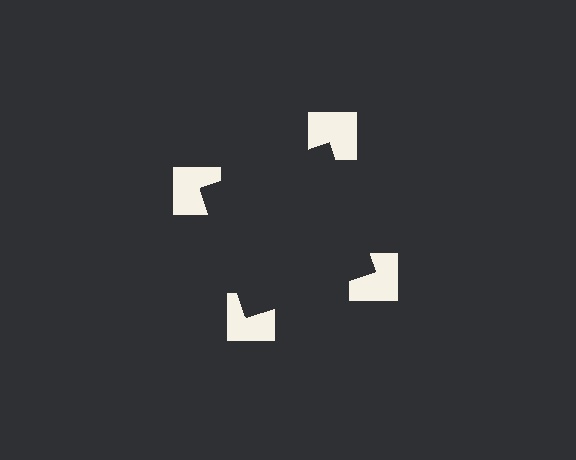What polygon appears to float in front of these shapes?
An illusory square — its edges are inferred from the aligned wedge cuts in the notched squares, not physically drawn.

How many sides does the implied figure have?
4 sides.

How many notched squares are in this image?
There are 4 — one at each vertex of the illusory square.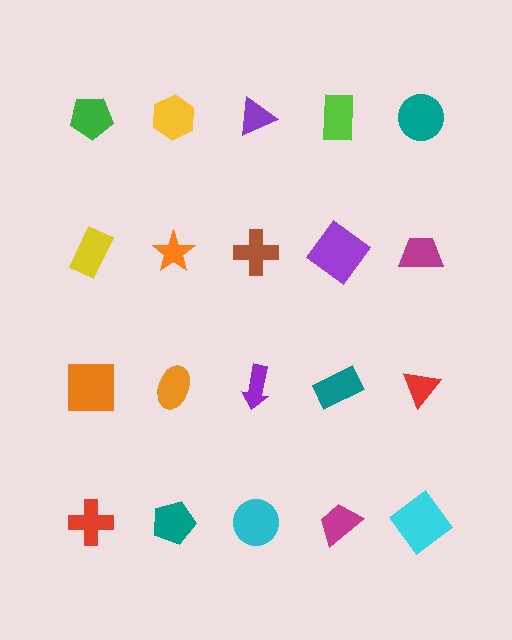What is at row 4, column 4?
A magenta trapezoid.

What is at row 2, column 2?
An orange star.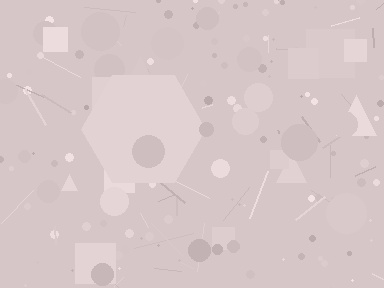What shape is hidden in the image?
A hexagon is hidden in the image.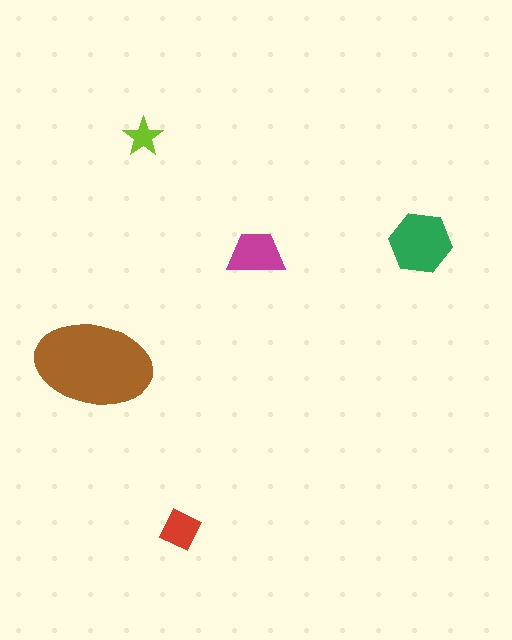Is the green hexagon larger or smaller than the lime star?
Larger.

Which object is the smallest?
The lime star.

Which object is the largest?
The brown ellipse.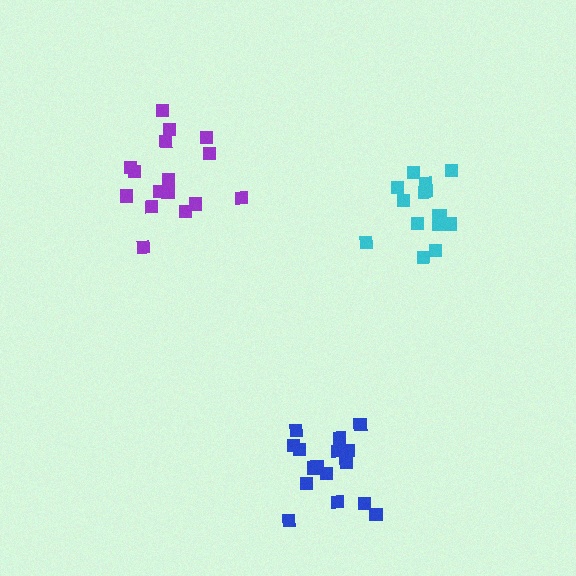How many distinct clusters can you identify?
There are 3 distinct clusters.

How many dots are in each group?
Group 1: 17 dots, Group 2: 16 dots, Group 3: 15 dots (48 total).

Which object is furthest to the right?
The cyan cluster is rightmost.